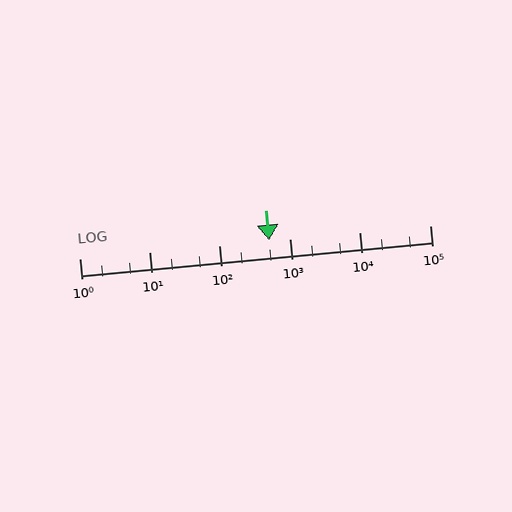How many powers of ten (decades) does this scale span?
The scale spans 5 decades, from 1 to 100000.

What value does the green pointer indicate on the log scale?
The pointer indicates approximately 500.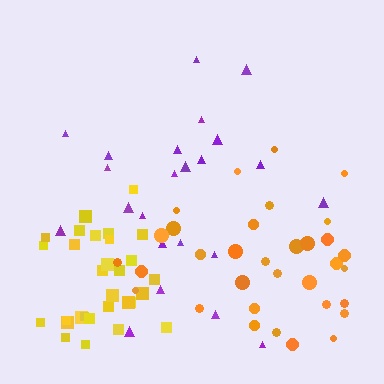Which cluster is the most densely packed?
Yellow.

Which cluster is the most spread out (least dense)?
Purple.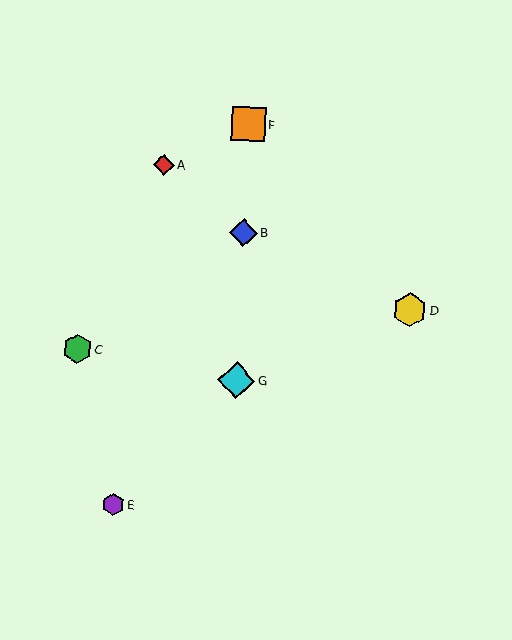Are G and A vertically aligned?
No, G is at x≈236 and A is at x≈164.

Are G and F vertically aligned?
Yes, both are at x≈236.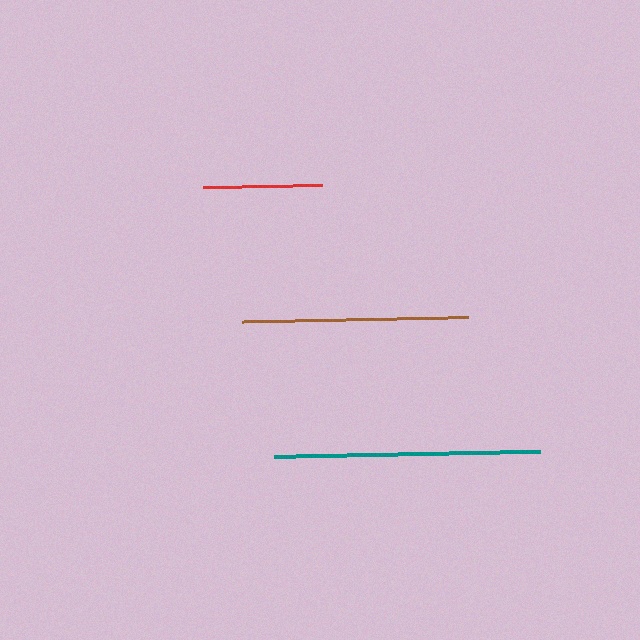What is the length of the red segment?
The red segment is approximately 119 pixels long.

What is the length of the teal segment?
The teal segment is approximately 266 pixels long.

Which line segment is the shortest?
The red line is the shortest at approximately 119 pixels.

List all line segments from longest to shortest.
From longest to shortest: teal, brown, red.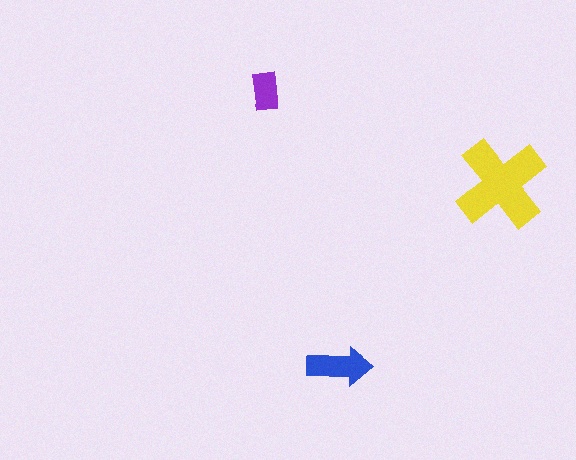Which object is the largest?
The yellow cross.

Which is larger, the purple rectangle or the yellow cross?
The yellow cross.